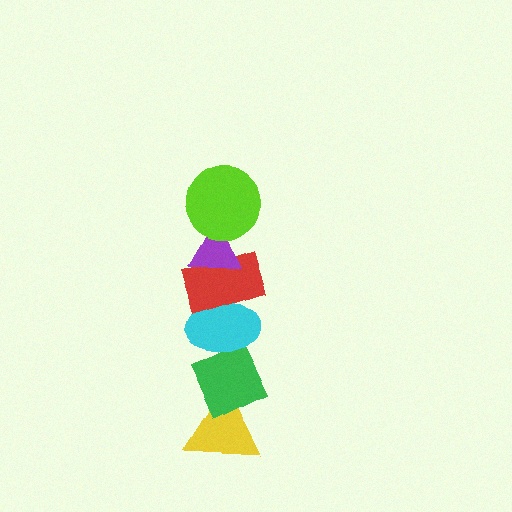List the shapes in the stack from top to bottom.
From top to bottom: the lime circle, the purple triangle, the red rectangle, the cyan ellipse, the green diamond, the yellow triangle.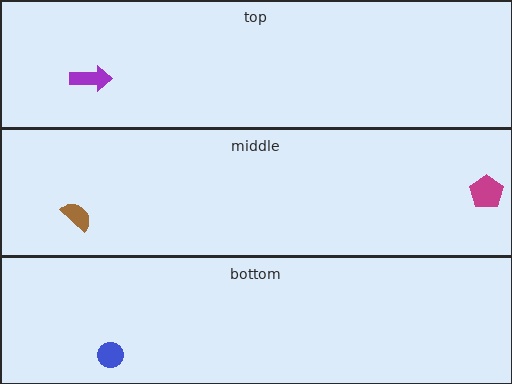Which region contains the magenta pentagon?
The middle region.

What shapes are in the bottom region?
The blue circle.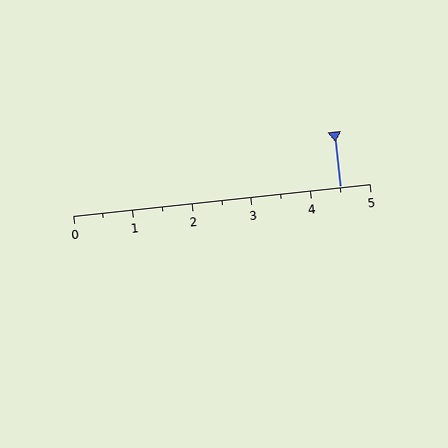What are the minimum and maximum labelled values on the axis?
The axis runs from 0 to 5.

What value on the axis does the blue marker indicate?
The marker indicates approximately 4.5.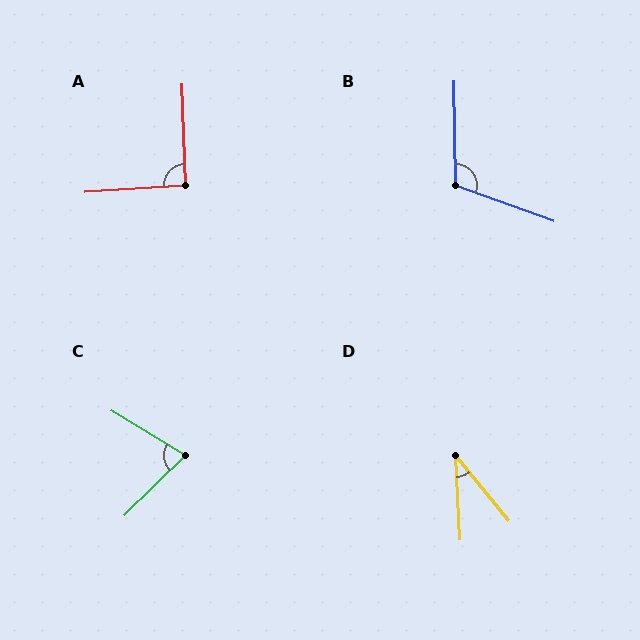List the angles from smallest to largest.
D (36°), C (76°), A (92°), B (111°).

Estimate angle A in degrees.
Approximately 92 degrees.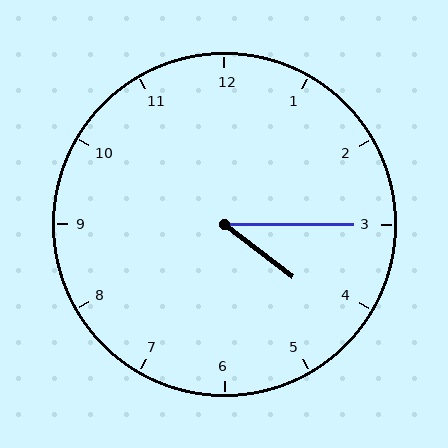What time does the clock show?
4:15.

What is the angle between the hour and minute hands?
Approximately 38 degrees.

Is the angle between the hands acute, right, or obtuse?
It is acute.